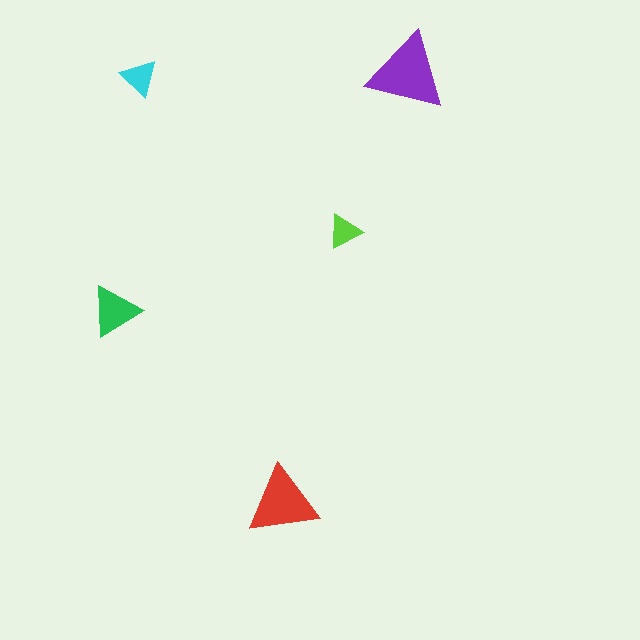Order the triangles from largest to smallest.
the purple one, the red one, the green one, the cyan one, the lime one.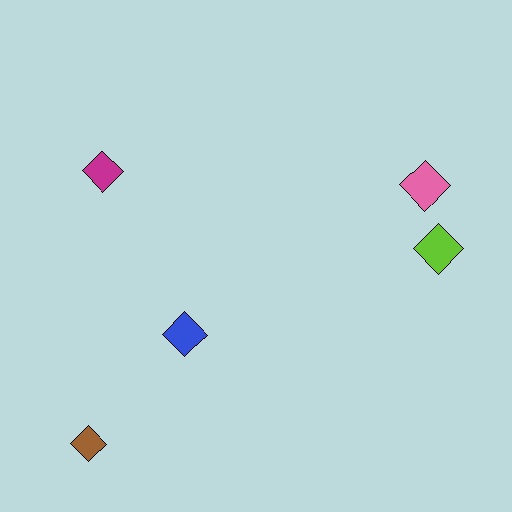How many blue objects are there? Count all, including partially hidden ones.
There is 1 blue object.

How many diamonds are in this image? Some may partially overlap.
There are 5 diamonds.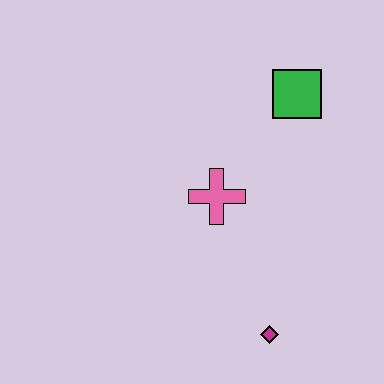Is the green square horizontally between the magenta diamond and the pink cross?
No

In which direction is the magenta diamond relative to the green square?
The magenta diamond is below the green square.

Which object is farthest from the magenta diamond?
The green square is farthest from the magenta diamond.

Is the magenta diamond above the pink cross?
No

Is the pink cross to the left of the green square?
Yes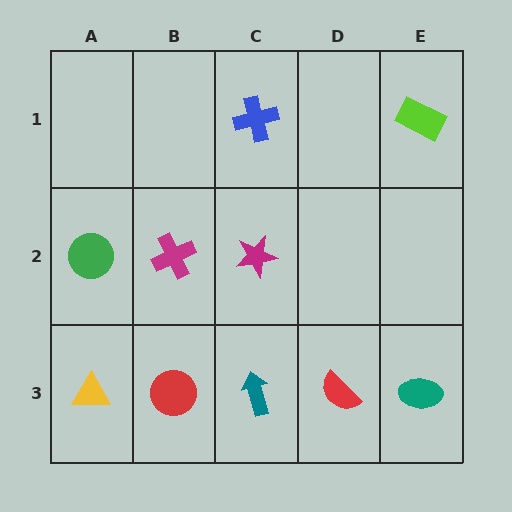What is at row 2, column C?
A magenta star.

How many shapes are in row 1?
2 shapes.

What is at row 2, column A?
A green circle.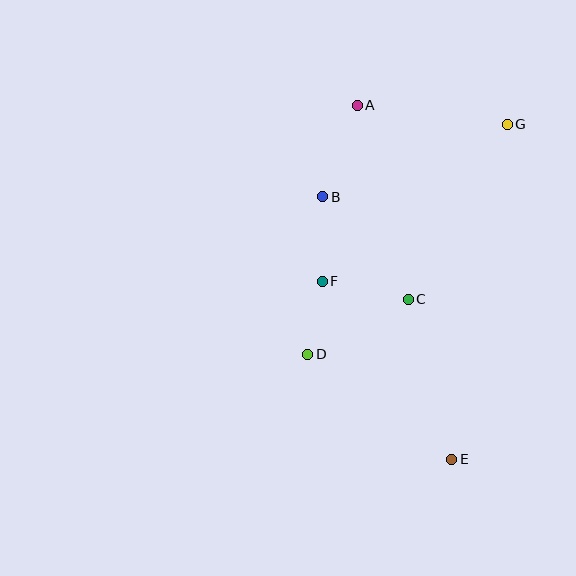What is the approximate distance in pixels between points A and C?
The distance between A and C is approximately 201 pixels.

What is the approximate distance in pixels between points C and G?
The distance between C and G is approximately 201 pixels.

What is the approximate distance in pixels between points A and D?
The distance between A and D is approximately 254 pixels.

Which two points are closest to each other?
Points D and F are closest to each other.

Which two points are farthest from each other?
Points A and E are farthest from each other.